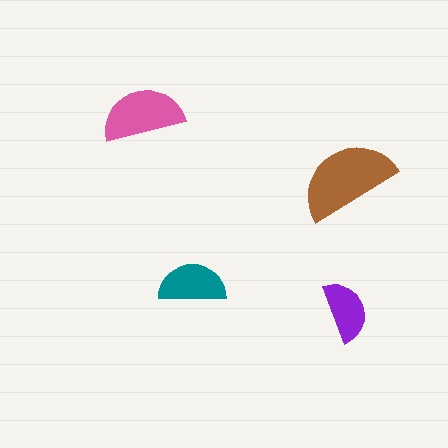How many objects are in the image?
There are 4 objects in the image.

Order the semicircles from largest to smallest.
the brown one, the pink one, the teal one, the purple one.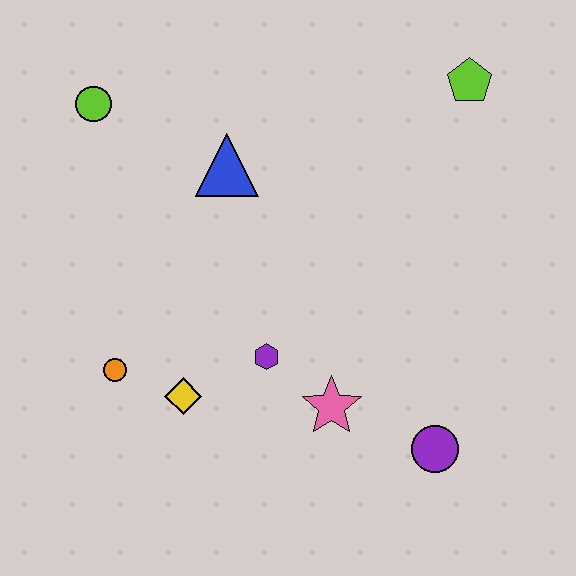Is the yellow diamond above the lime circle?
No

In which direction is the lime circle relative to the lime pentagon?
The lime circle is to the left of the lime pentagon.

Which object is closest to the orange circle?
The yellow diamond is closest to the orange circle.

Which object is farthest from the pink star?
The lime circle is farthest from the pink star.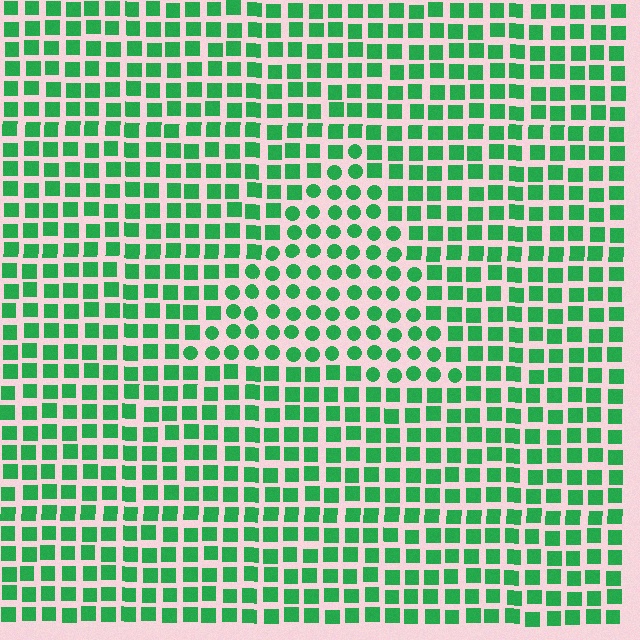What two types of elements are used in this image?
The image uses circles inside the triangle region and squares outside it.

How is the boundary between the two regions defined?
The boundary is defined by a change in element shape: circles inside vs. squares outside. All elements share the same color and spacing.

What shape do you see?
I see a triangle.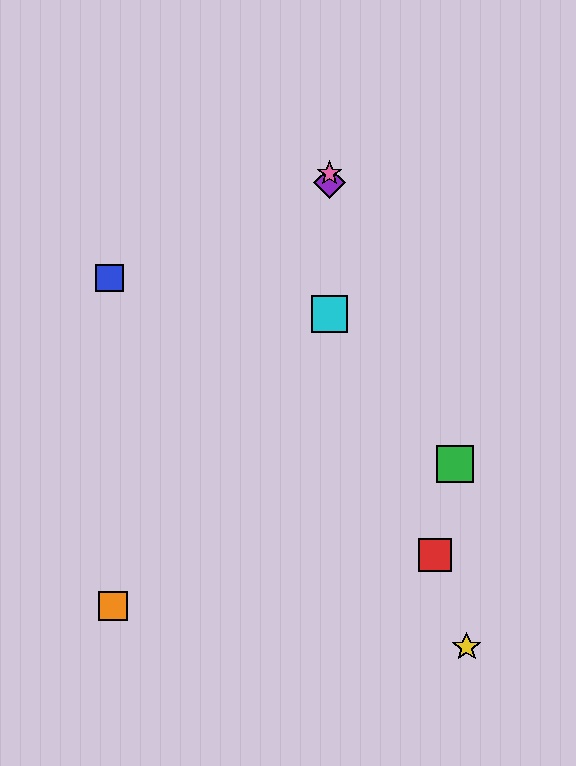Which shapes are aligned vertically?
The purple diamond, the cyan square, the pink star are aligned vertically.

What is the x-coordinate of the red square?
The red square is at x≈435.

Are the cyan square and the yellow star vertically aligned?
No, the cyan square is at x≈329 and the yellow star is at x≈467.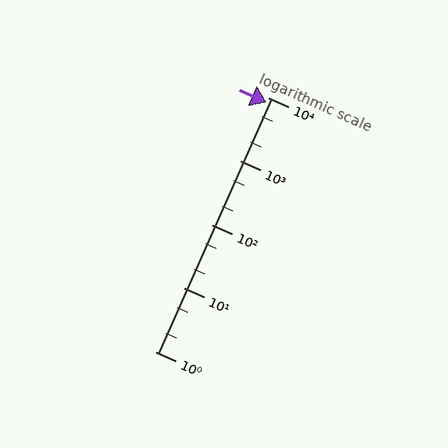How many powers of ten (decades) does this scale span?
The scale spans 4 decades, from 1 to 10000.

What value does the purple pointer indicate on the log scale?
The pointer indicates approximately 8300.